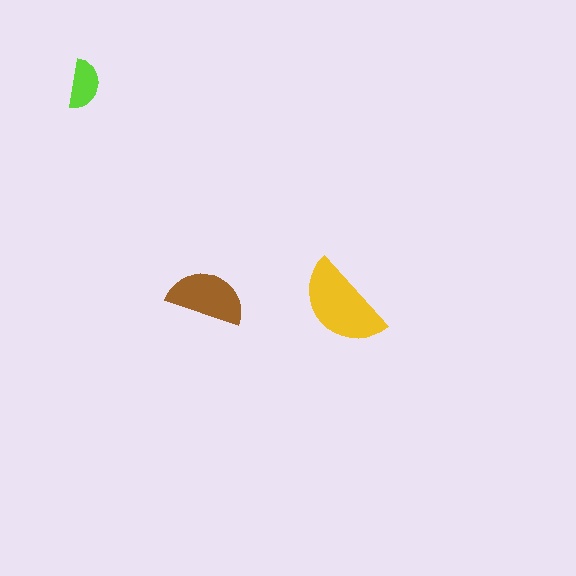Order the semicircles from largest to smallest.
the yellow one, the brown one, the lime one.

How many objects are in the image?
There are 3 objects in the image.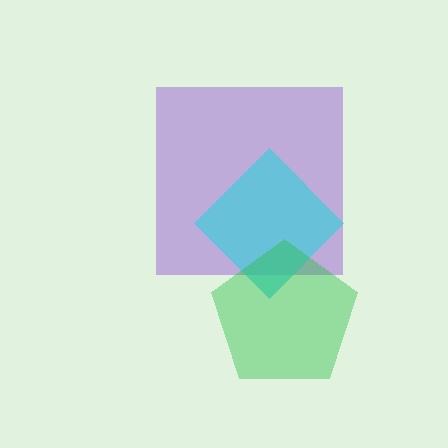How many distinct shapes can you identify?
There are 3 distinct shapes: a purple square, a cyan diamond, a green pentagon.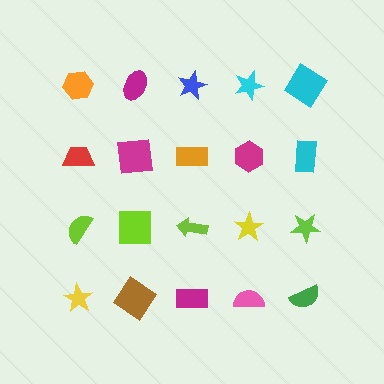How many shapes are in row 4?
5 shapes.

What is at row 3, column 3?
A lime arrow.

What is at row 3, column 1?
A lime semicircle.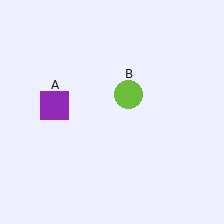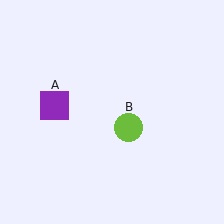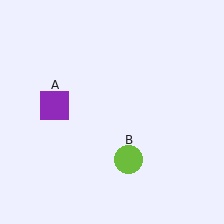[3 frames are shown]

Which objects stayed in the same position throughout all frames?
Purple square (object A) remained stationary.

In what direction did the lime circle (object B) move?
The lime circle (object B) moved down.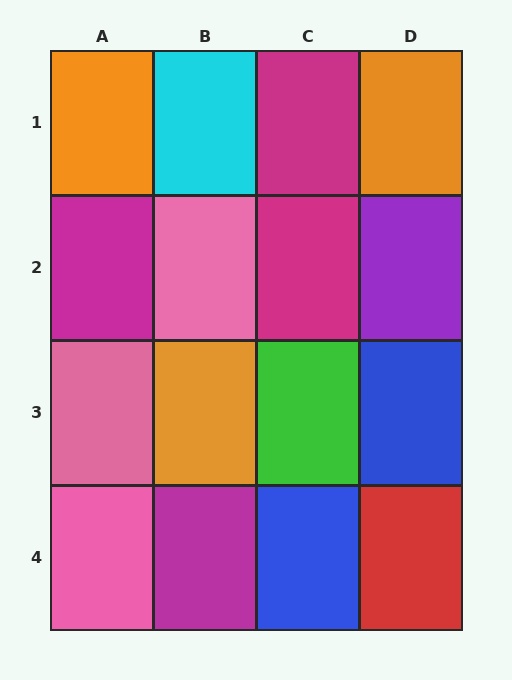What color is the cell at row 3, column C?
Green.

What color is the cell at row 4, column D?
Red.